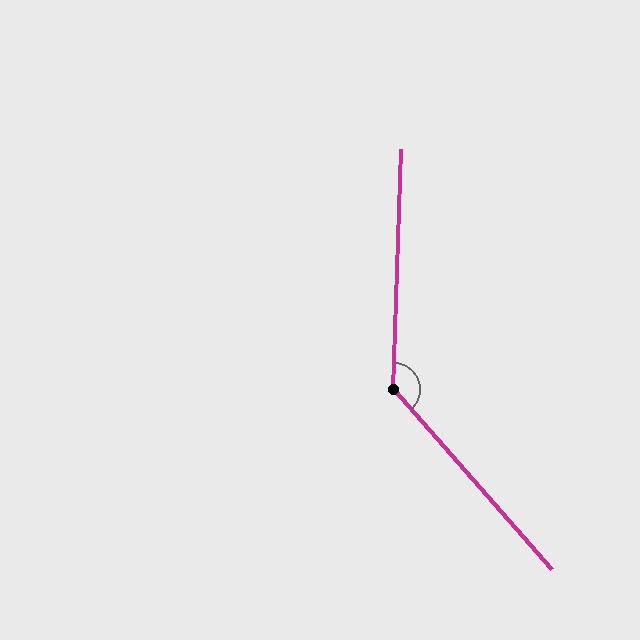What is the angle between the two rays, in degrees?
Approximately 137 degrees.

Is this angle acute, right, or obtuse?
It is obtuse.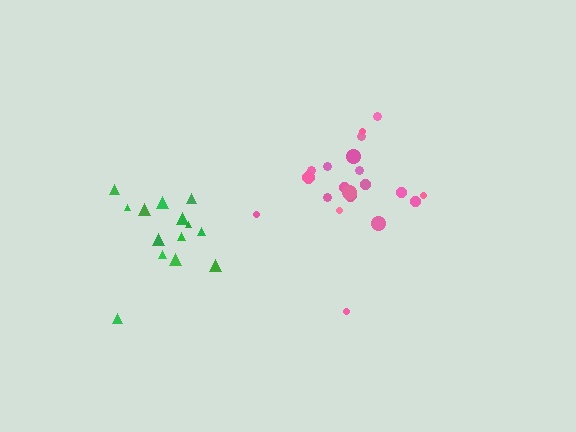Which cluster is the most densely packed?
Green.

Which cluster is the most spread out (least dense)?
Pink.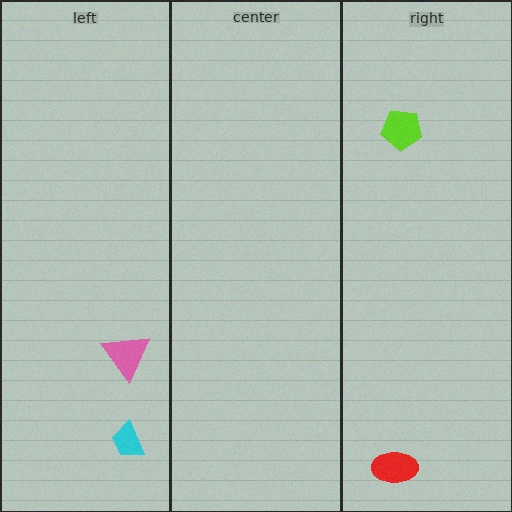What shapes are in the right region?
The lime pentagon, the red ellipse.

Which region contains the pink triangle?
The left region.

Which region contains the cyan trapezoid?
The left region.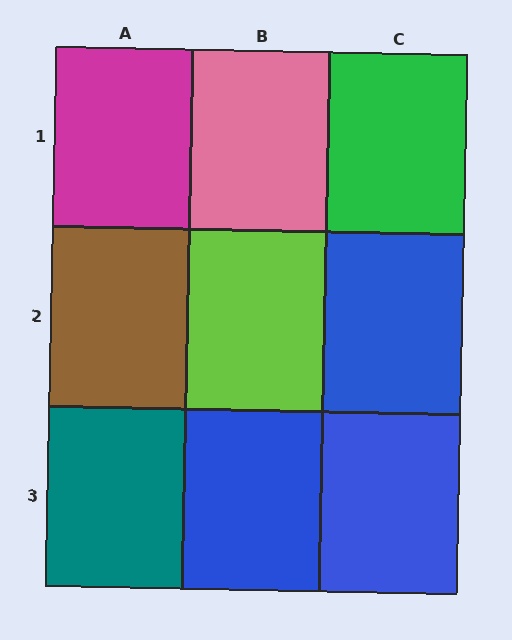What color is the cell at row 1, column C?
Green.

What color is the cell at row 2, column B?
Lime.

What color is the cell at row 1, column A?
Magenta.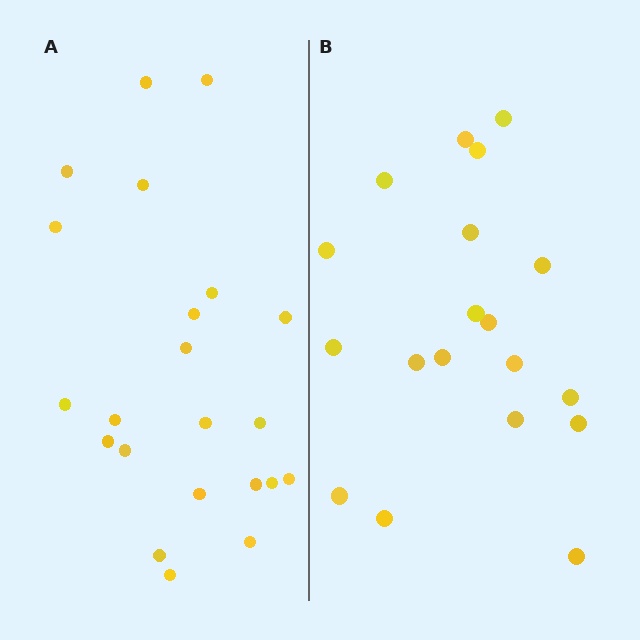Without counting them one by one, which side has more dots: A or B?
Region A (the left region) has more dots.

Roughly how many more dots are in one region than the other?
Region A has just a few more — roughly 2 or 3 more dots than region B.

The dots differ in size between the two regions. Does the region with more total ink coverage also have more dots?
No. Region B has more total ink coverage because its dots are larger, but region A actually contains more individual dots. Total area can be misleading — the number of items is what matters here.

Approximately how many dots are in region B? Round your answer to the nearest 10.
About 20 dots. (The exact count is 19, which rounds to 20.)